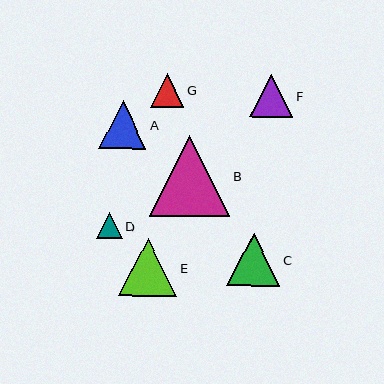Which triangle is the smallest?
Triangle D is the smallest with a size of approximately 25 pixels.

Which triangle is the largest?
Triangle B is the largest with a size of approximately 80 pixels.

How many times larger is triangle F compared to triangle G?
Triangle F is approximately 1.3 times the size of triangle G.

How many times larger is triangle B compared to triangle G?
Triangle B is approximately 2.4 times the size of triangle G.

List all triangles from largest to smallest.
From largest to smallest: B, E, C, A, F, G, D.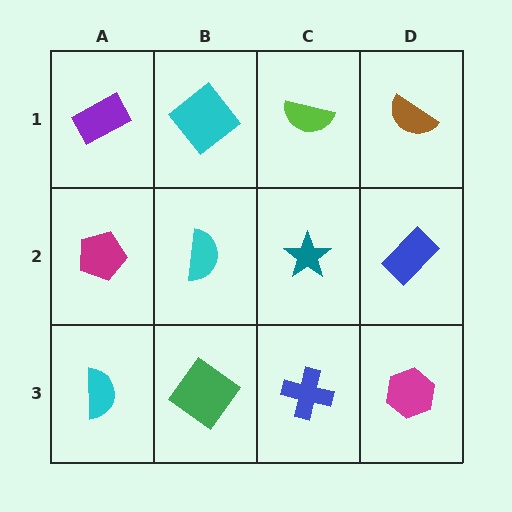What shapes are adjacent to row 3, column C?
A teal star (row 2, column C), a green diamond (row 3, column B), a magenta hexagon (row 3, column D).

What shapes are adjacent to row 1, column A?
A magenta pentagon (row 2, column A), a cyan diamond (row 1, column B).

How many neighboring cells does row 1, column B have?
3.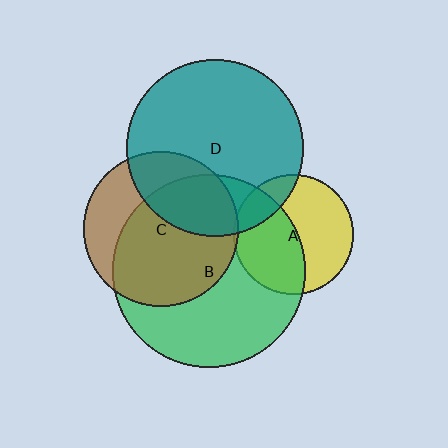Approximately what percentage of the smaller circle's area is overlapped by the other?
Approximately 35%.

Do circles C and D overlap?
Yes.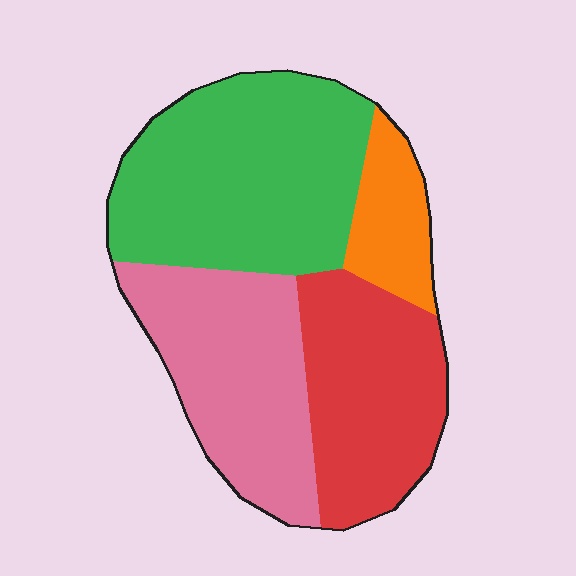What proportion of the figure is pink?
Pink covers roughly 30% of the figure.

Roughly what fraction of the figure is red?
Red takes up between a quarter and a half of the figure.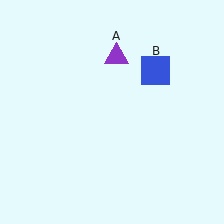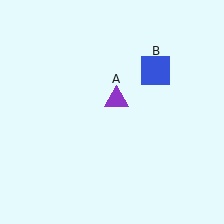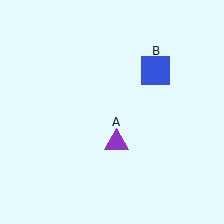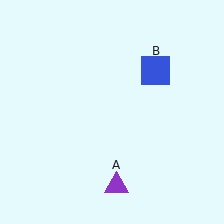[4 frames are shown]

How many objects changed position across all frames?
1 object changed position: purple triangle (object A).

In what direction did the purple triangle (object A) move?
The purple triangle (object A) moved down.